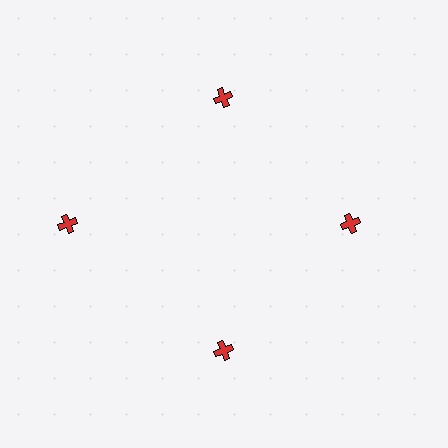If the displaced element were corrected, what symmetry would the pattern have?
It would have 4-fold rotational symmetry — the pattern would map onto itself every 90 degrees.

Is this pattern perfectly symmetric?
No. The 4 red crosses are arranged in a ring, but one element near the 9 o'clock position is pushed outward from the center, breaking the 4-fold rotational symmetry.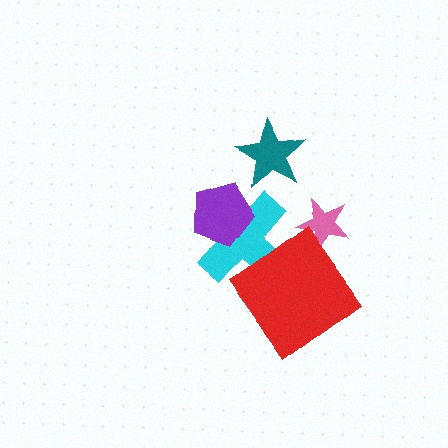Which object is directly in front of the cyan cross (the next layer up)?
The purple pentagon is directly in front of the cyan cross.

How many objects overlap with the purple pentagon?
1 object overlaps with the purple pentagon.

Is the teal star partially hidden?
No, no other shape covers it.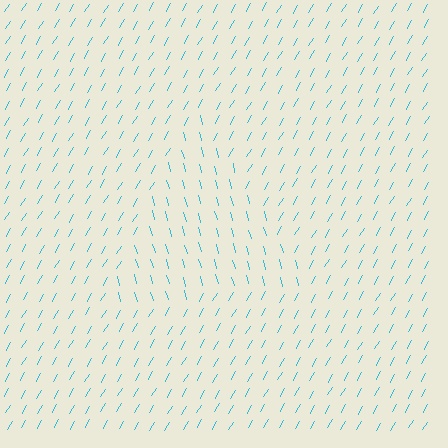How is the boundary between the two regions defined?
The boundary is defined purely by a change in line orientation (approximately 45 degrees difference). All lines are the same color and thickness.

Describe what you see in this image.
The image is filled with small cyan line segments. A triangle region in the image has lines oriented differently from the surrounding lines, creating a visible texture boundary.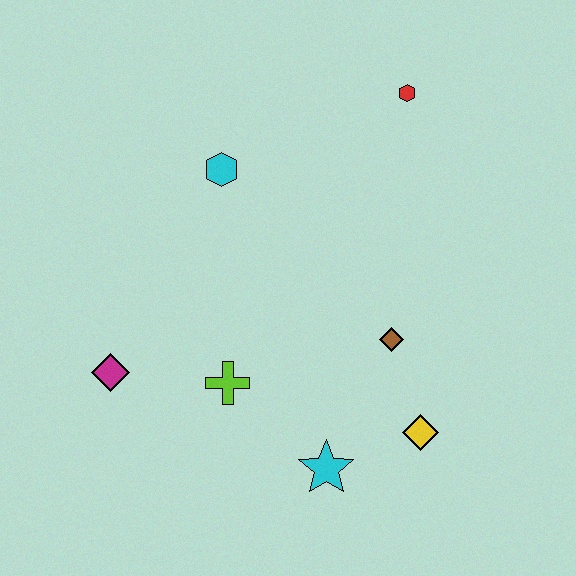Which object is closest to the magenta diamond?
The lime cross is closest to the magenta diamond.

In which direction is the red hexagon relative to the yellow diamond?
The red hexagon is above the yellow diamond.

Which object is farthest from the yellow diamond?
The red hexagon is farthest from the yellow diamond.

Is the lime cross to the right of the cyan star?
No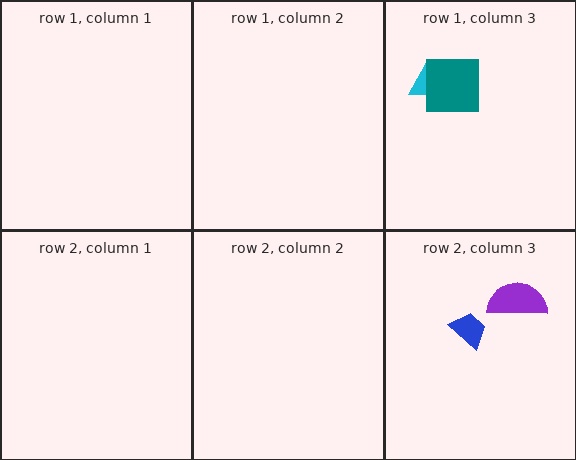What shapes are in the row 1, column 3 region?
The cyan triangle, the teal square.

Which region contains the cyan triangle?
The row 1, column 3 region.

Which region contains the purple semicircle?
The row 2, column 3 region.